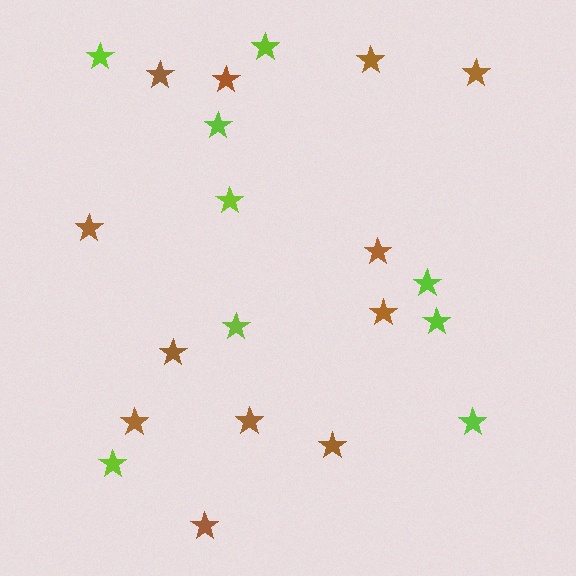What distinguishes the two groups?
There are 2 groups: one group of lime stars (9) and one group of brown stars (12).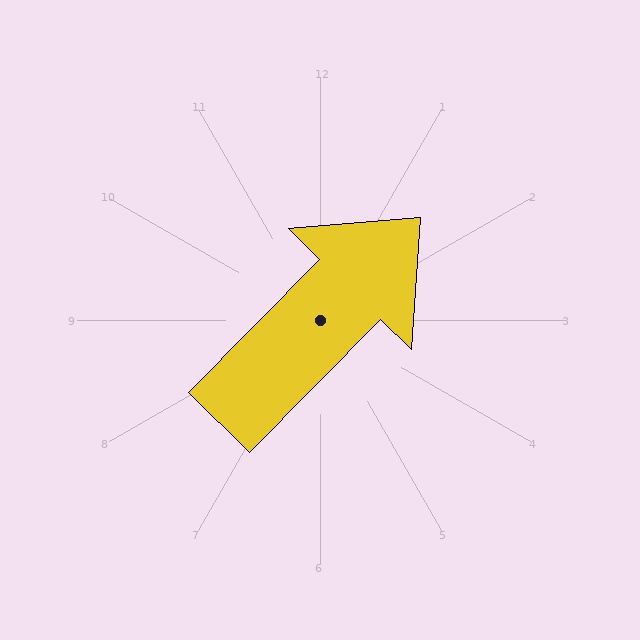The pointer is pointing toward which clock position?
Roughly 1 o'clock.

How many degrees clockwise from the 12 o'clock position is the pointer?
Approximately 45 degrees.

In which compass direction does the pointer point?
Northeast.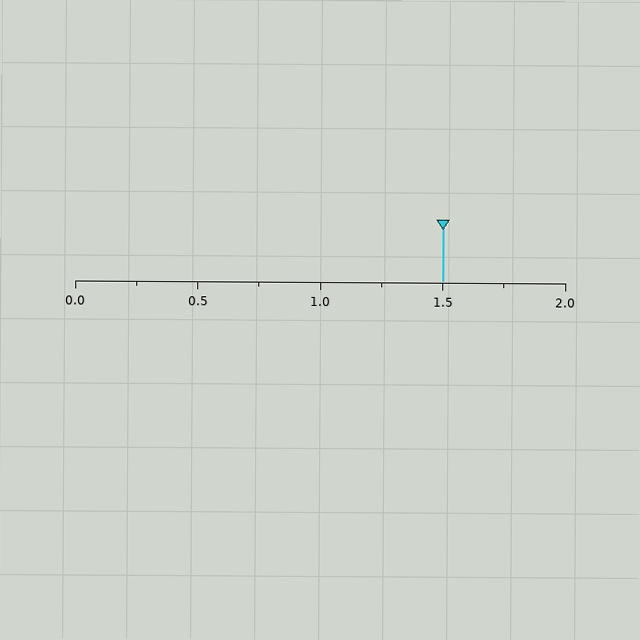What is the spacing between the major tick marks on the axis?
The major ticks are spaced 0.5 apart.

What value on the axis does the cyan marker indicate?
The marker indicates approximately 1.5.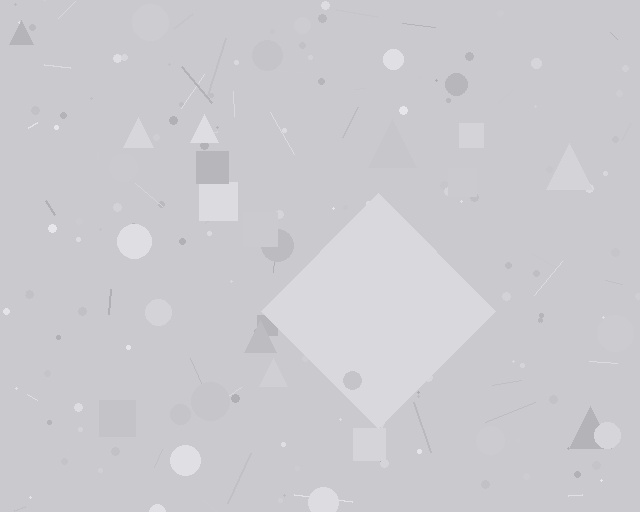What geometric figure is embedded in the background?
A diamond is embedded in the background.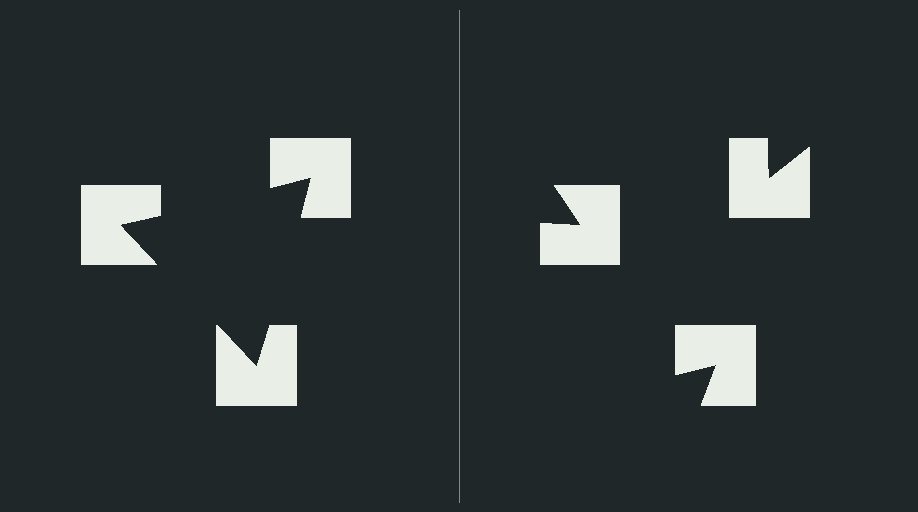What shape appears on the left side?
An illusory triangle.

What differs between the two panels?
The notched squares are positioned identically on both sides; only the wedge orientations differ. On the left they align to a triangle; on the right they are misaligned.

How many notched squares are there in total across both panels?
6 — 3 on each side.